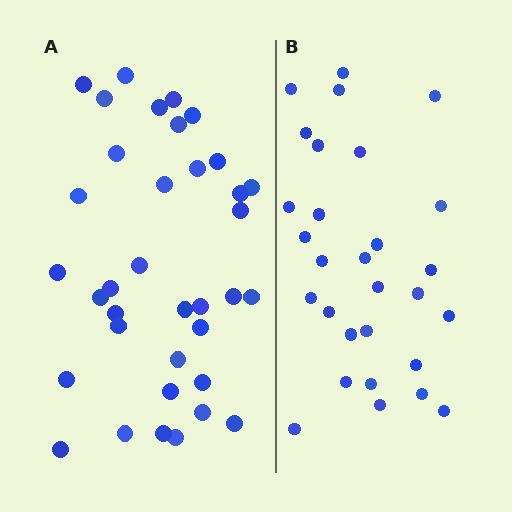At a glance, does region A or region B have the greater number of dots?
Region A (the left region) has more dots.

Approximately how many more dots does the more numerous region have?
Region A has roughly 8 or so more dots than region B.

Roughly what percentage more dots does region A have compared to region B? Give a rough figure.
About 25% more.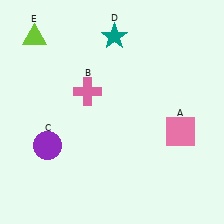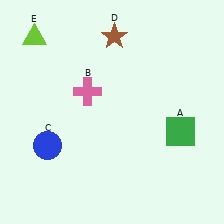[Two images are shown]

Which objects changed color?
A changed from pink to green. C changed from purple to blue. D changed from teal to brown.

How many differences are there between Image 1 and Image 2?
There are 3 differences between the two images.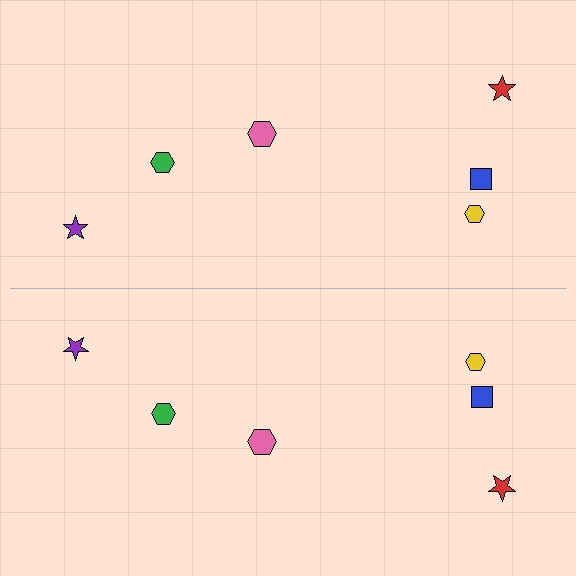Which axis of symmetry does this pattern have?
The pattern has a horizontal axis of symmetry running through the center of the image.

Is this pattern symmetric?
Yes, this pattern has bilateral (reflection) symmetry.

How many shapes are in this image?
There are 12 shapes in this image.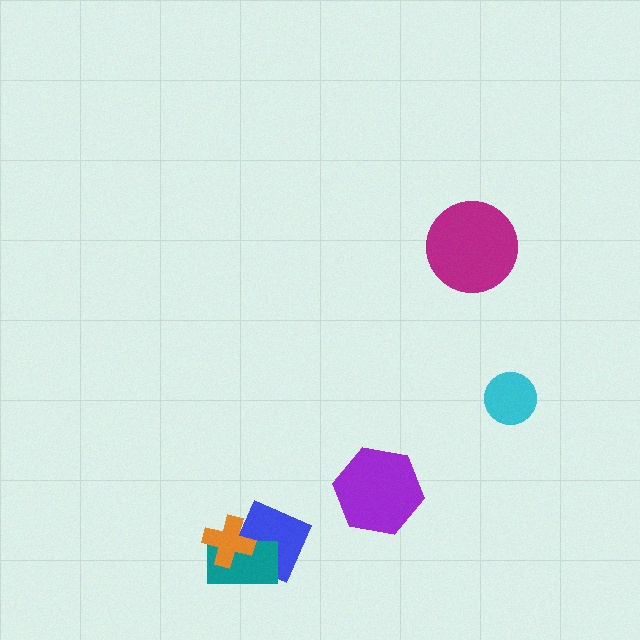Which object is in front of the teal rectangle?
The orange cross is in front of the teal rectangle.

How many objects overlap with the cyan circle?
0 objects overlap with the cyan circle.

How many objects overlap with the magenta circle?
0 objects overlap with the magenta circle.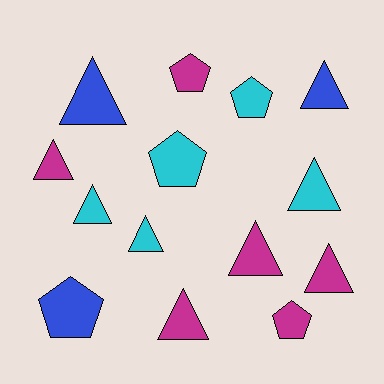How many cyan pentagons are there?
There are 2 cyan pentagons.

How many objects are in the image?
There are 14 objects.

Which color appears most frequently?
Magenta, with 6 objects.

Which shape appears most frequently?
Triangle, with 9 objects.